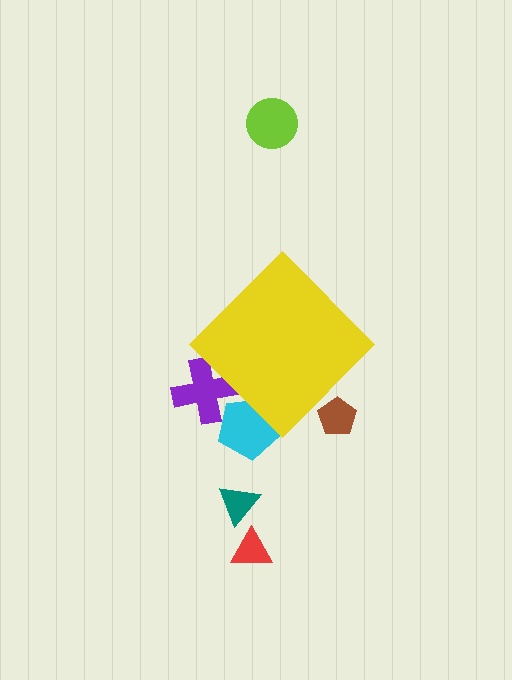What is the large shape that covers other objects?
A yellow diamond.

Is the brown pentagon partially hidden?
Yes, the brown pentagon is partially hidden behind the yellow diamond.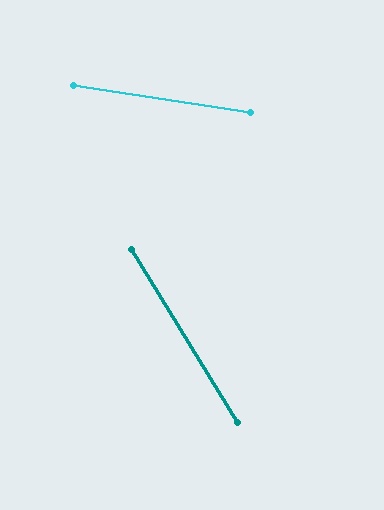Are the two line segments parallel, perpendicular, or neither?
Neither parallel nor perpendicular — they differ by about 50°.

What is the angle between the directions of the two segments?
Approximately 50 degrees.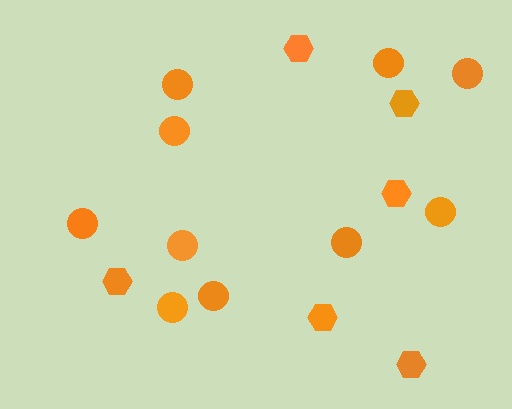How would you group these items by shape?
There are 2 groups: one group of circles (10) and one group of hexagons (6).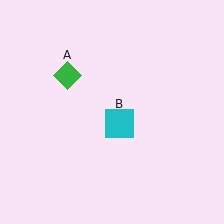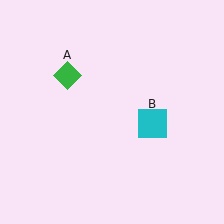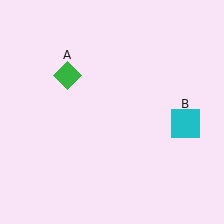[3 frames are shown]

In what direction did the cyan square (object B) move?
The cyan square (object B) moved right.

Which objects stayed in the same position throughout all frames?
Green diamond (object A) remained stationary.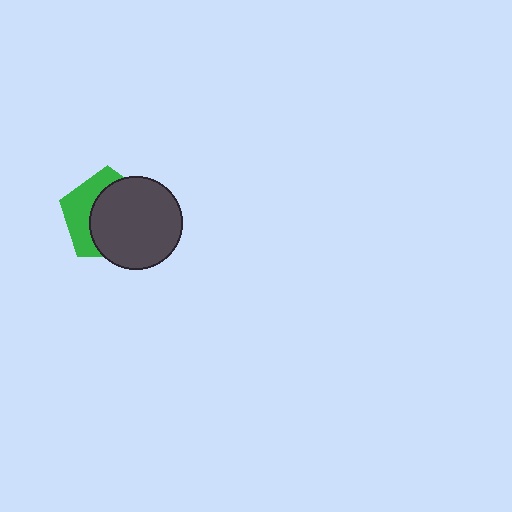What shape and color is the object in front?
The object in front is a dark gray circle.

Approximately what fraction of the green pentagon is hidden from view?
Roughly 63% of the green pentagon is hidden behind the dark gray circle.